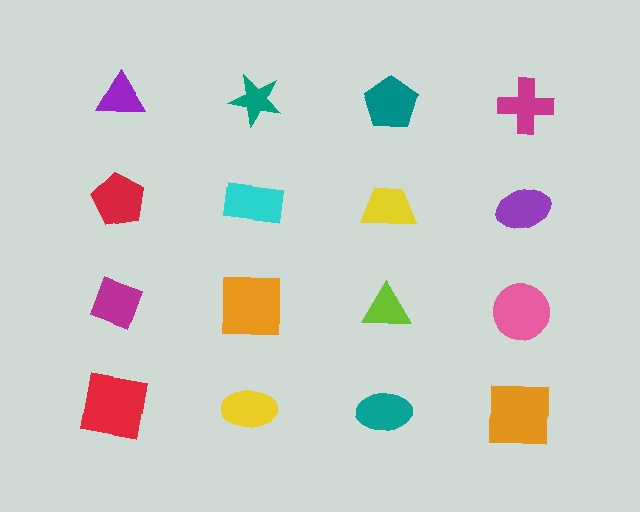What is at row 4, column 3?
A teal ellipse.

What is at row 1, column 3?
A teal pentagon.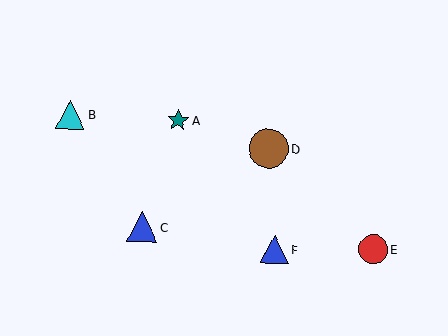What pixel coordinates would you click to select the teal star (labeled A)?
Click at (178, 121) to select the teal star A.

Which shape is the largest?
The brown circle (labeled D) is the largest.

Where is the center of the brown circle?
The center of the brown circle is at (269, 148).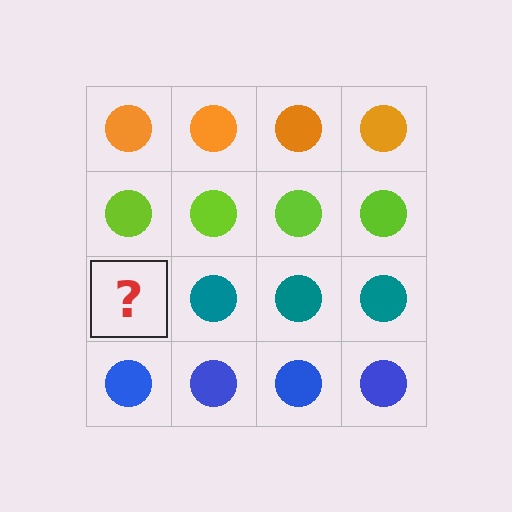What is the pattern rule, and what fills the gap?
The rule is that each row has a consistent color. The gap should be filled with a teal circle.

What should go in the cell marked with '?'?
The missing cell should contain a teal circle.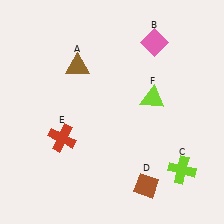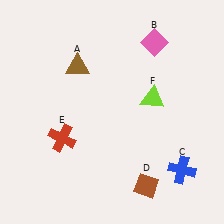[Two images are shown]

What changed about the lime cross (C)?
In Image 1, C is lime. In Image 2, it changed to blue.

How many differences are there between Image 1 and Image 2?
There is 1 difference between the two images.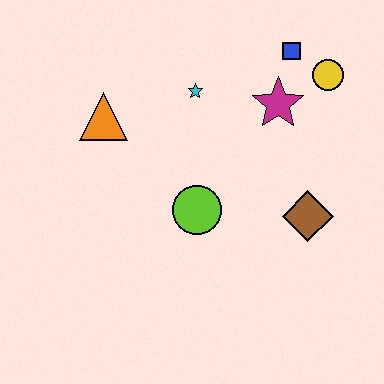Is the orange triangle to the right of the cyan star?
No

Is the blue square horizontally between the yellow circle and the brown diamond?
No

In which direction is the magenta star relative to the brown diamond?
The magenta star is above the brown diamond.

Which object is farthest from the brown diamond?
The orange triangle is farthest from the brown diamond.